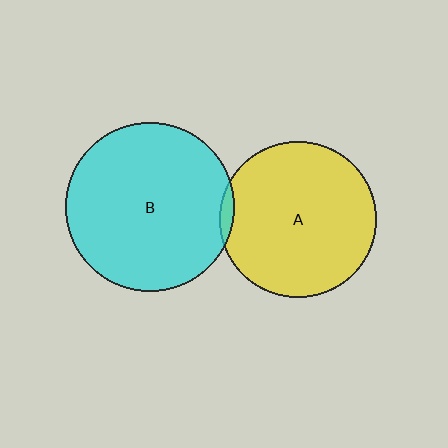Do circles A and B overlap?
Yes.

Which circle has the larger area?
Circle B (cyan).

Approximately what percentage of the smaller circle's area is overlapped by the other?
Approximately 5%.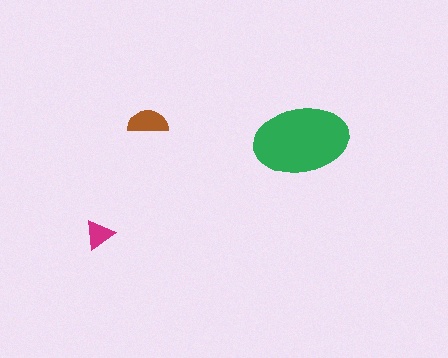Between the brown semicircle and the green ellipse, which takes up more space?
The green ellipse.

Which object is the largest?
The green ellipse.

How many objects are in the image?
There are 3 objects in the image.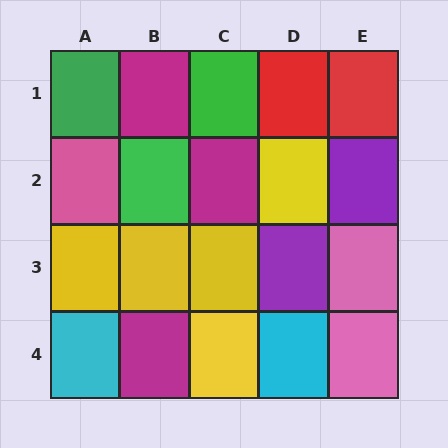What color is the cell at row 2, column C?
Magenta.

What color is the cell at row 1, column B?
Magenta.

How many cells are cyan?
2 cells are cyan.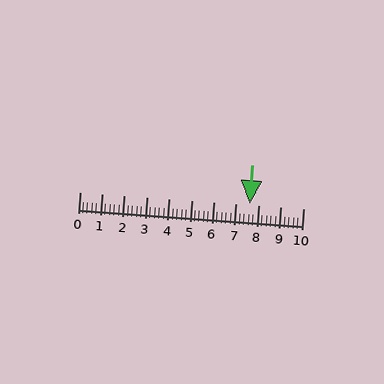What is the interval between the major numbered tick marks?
The major tick marks are spaced 1 units apart.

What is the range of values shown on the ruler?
The ruler shows values from 0 to 10.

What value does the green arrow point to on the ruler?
The green arrow points to approximately 7.6.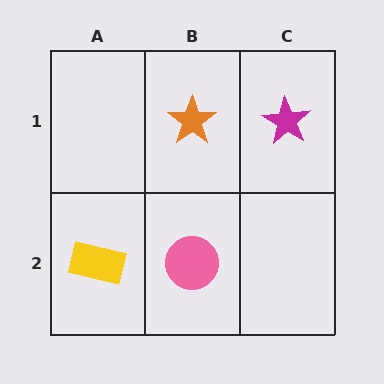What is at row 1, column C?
A magenta star.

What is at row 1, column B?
An orange star.